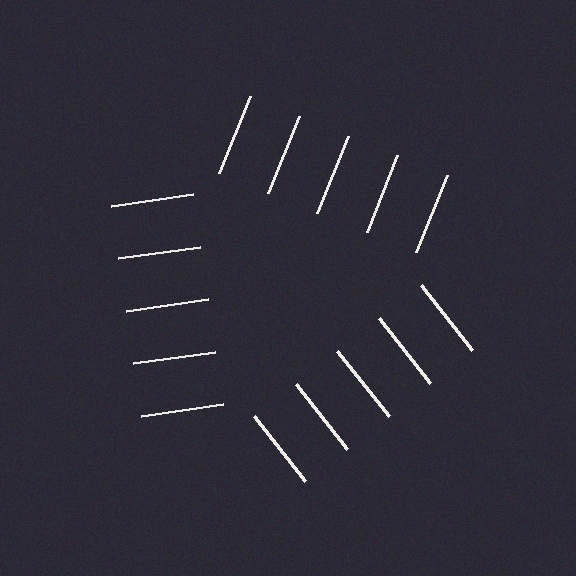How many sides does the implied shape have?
3 sides — the line-ends trace a triangle.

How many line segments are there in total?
15 — 5 along each of the 3 edges.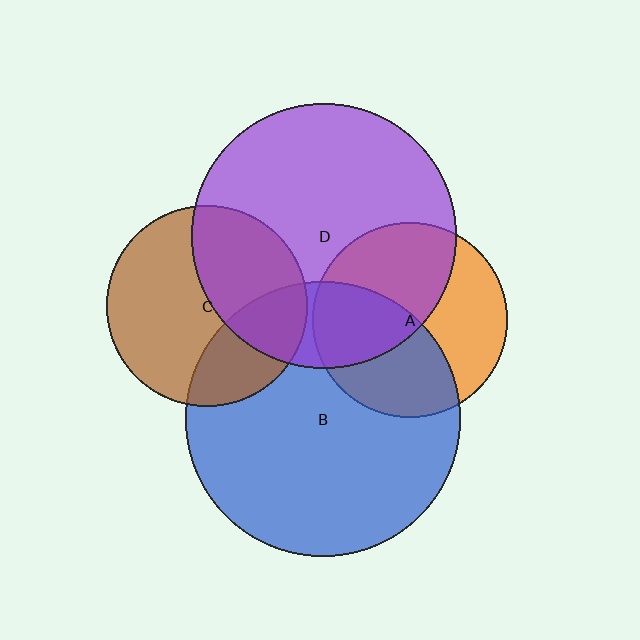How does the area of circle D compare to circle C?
Approximately 1.7 times.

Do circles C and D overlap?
Yes.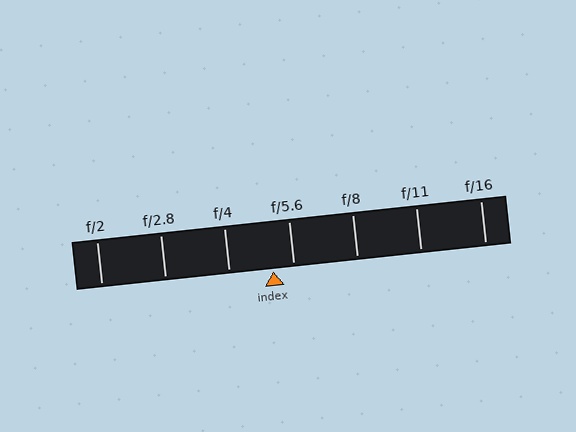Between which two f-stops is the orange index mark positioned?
The index mark is between f/4 and f/5.6.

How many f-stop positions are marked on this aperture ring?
There are 7 f-stop positions marked.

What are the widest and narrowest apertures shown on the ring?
The widest aperture shown is f/2 and the narrowest is f/16.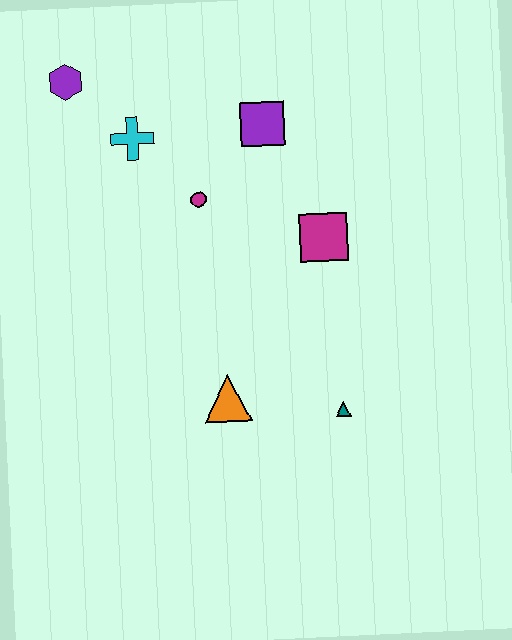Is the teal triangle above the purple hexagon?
No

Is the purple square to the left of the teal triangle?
Yes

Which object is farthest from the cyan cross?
The teal triangle is farthest from the cyan cross.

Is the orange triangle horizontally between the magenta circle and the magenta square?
Yes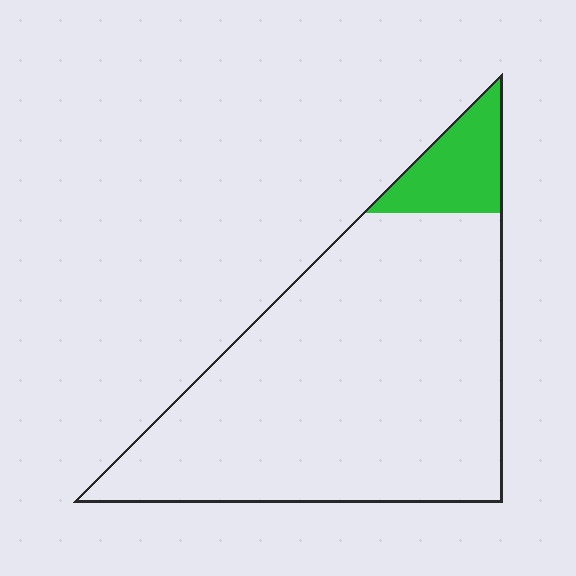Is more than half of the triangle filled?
No.